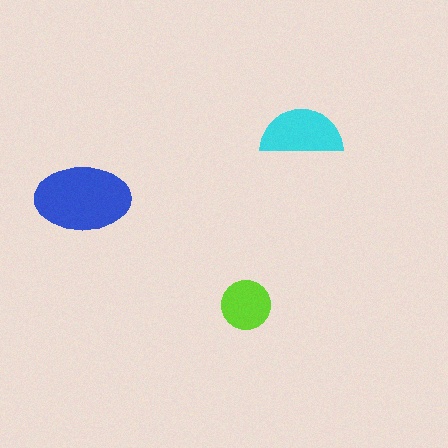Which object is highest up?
The cyan semicircle is topmost.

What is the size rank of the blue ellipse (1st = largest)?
1st.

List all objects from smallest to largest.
The lime circle, the cyan semicircle, the blue ellipse.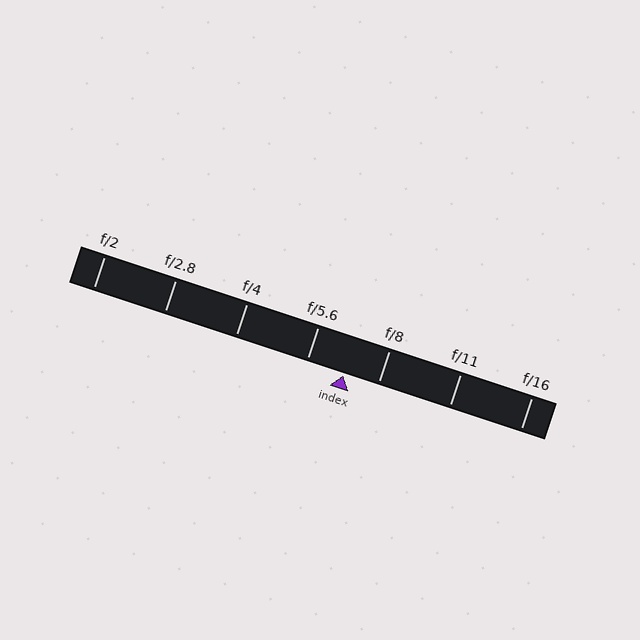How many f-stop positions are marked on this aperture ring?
There are 7 f-stop positions marked.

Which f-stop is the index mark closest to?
The index mark is closest to f/8.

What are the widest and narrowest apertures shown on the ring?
The widest aperture shown is f/2 and the narrowest is f/16.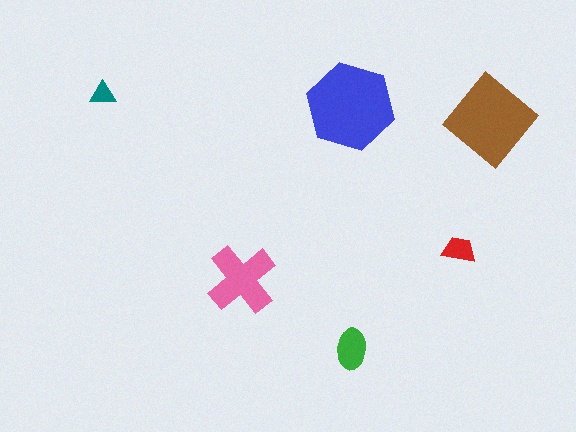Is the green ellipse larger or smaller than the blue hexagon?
Smaller.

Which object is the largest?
The blue hexagon.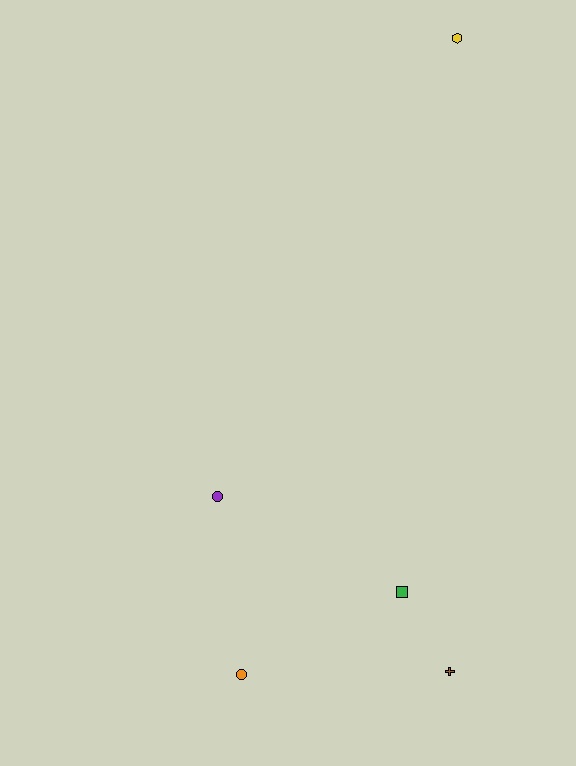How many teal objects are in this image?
There are no teal objects.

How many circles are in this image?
There are 2 circles.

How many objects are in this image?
There are 5 objects.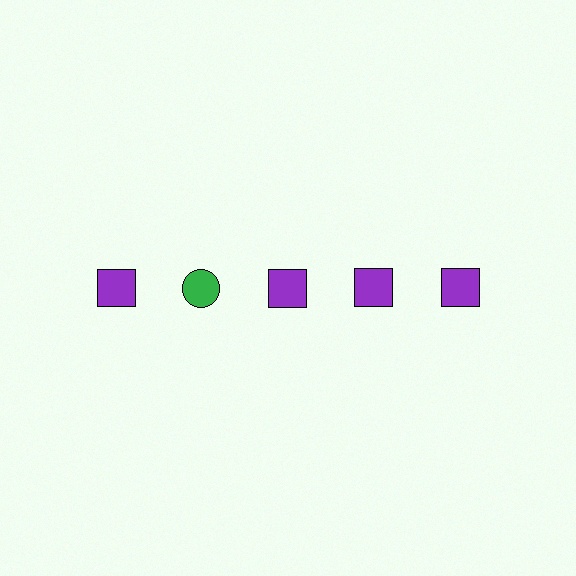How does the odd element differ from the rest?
It differs in both color (green instead of purple) and shape (circle instead of square).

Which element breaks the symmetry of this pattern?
The green circle in the top row, second from left column breaks the symmetry. All other shapes are purple squares.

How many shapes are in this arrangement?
There are 5 shapes arranged in a grid pattern.